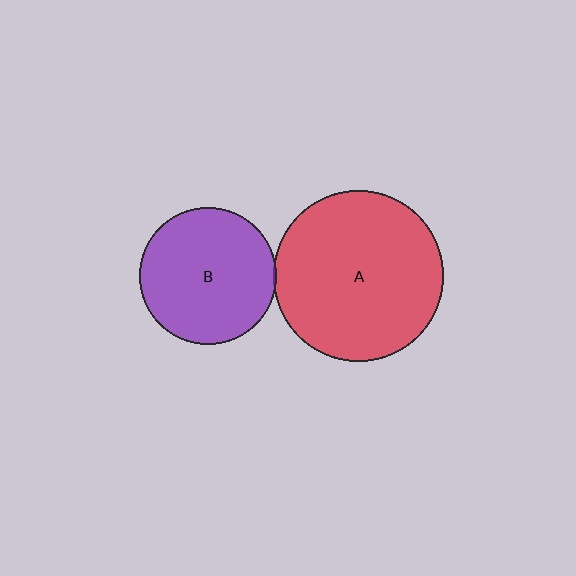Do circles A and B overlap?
Yes.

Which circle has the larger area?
Circle A (red).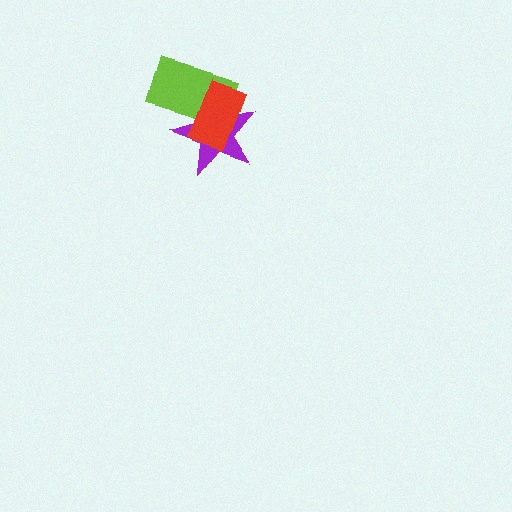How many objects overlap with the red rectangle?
2 objects overlap with the red rectangle.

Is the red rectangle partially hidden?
No, no other shape covers it.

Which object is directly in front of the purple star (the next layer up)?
The lime rectangle is directly in front of the purple star.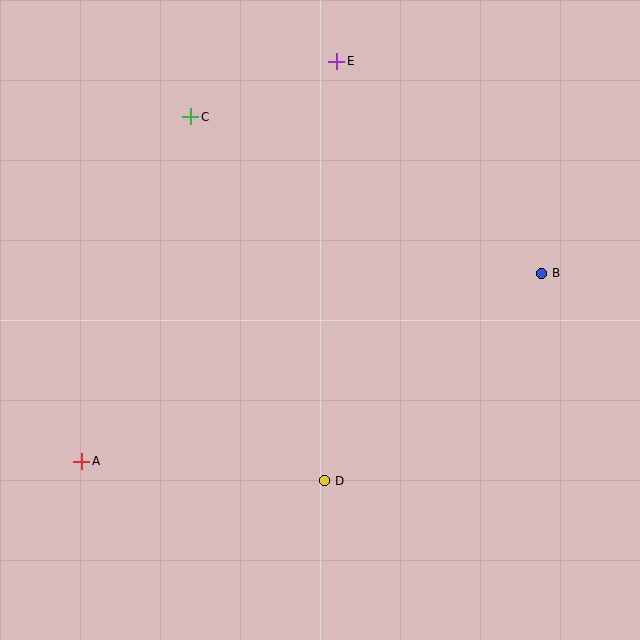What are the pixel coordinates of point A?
Point A is at (82, 461).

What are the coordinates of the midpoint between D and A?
The midpoint between D and A is at (203, 471).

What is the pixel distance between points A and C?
The distance between A and C is 361 pixels.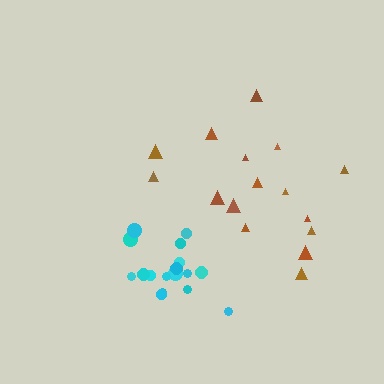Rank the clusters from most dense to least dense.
cyan, brown.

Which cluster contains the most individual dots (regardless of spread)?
Cyan (17).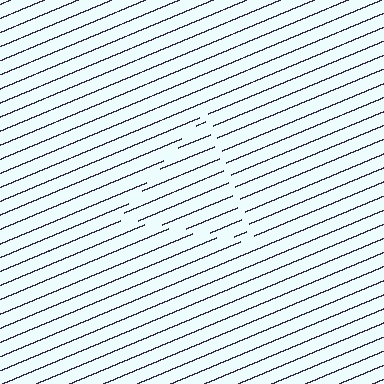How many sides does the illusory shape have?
3 sides — the line-ends trace a triangle.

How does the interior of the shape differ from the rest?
The interior of the shape contains the same grating, shifted by half a period — the contour is defined by the phase discontinuity where line-ends from the inner and outer gratings abut.